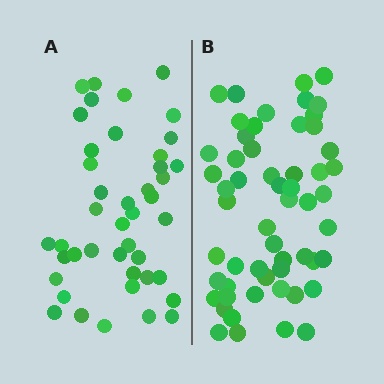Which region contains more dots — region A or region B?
Region B (the right region) has more dots.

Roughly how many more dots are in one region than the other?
Region B has approximately 15 more dots than region A.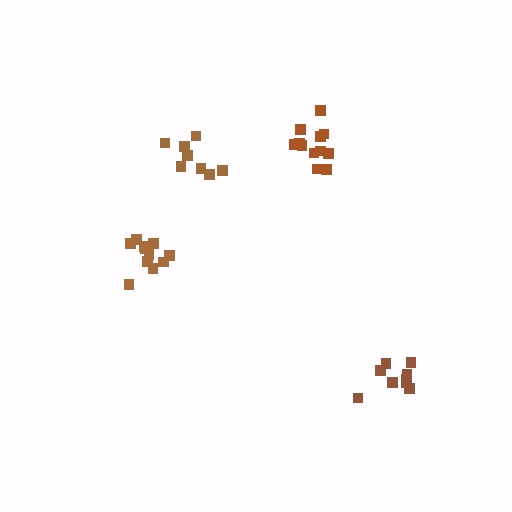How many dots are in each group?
Group 1: 8 dots, Group 2: 12 dots, Group 3: 9 dots, Group 4: 11 dots (40 total).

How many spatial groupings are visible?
There are 4 spatial groupings.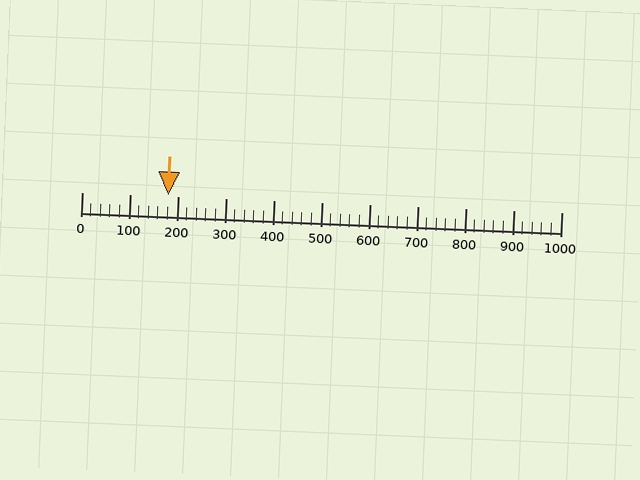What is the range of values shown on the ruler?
The ruler shows values from 0 to 1000.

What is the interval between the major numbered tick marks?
The major tick marks are spaced 100 units apart.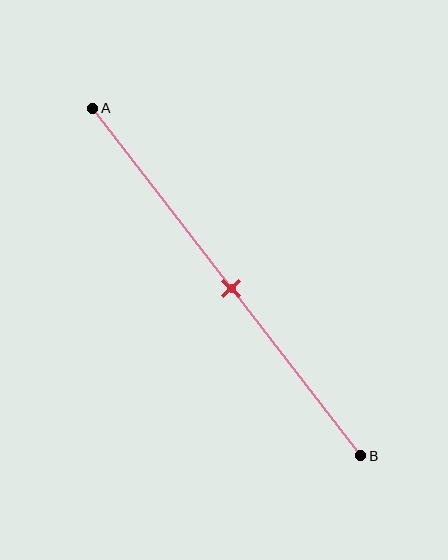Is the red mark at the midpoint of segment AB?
Yes, the mark is approximately at the midpoint.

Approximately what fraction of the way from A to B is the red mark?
The red mark is approximately 50% of the way from A to B.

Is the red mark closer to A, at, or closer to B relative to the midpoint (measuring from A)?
The red mark is approximately at the midpoint of segment AB.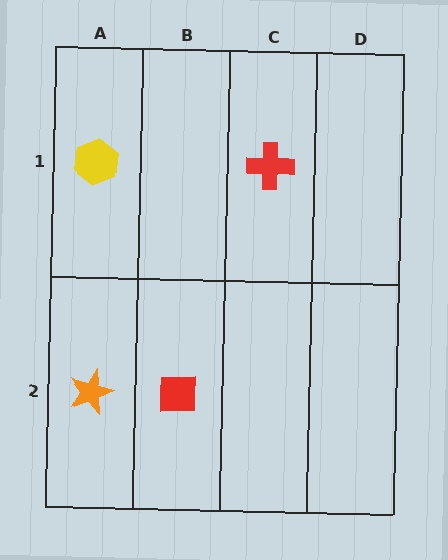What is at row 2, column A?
An orange star.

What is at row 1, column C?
A red cross.